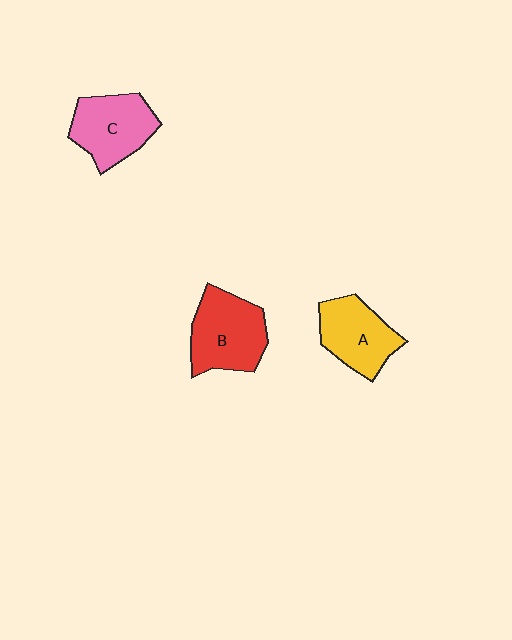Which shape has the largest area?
Shape B (red).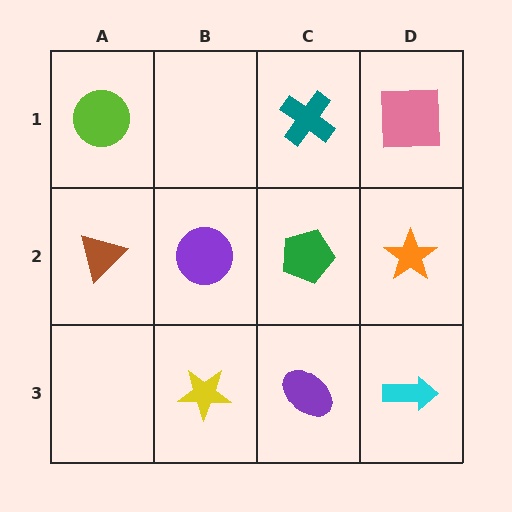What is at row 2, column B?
A purple circle.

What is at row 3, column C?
A purple ellipse.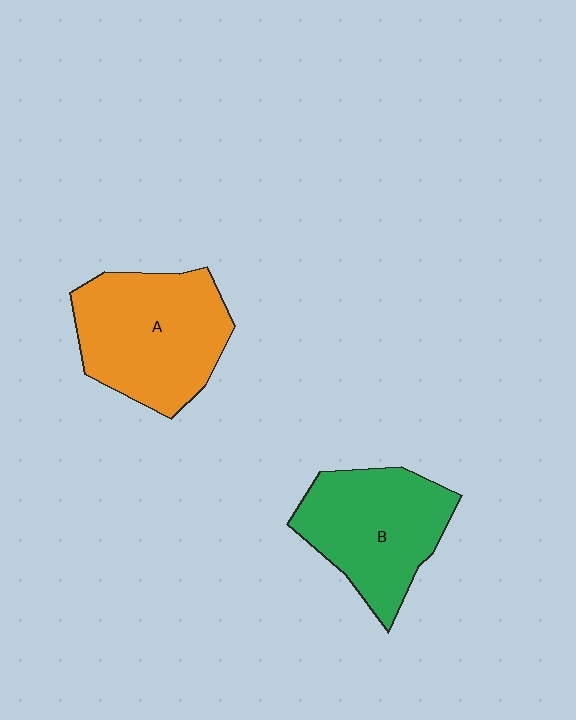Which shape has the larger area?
Shape A (orange).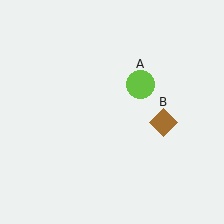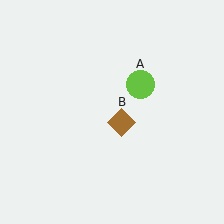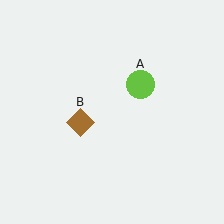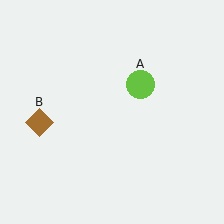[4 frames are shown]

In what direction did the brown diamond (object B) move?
The brown diamond (object B) moved left.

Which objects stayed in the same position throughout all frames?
Lime circle (object A) remained stationary.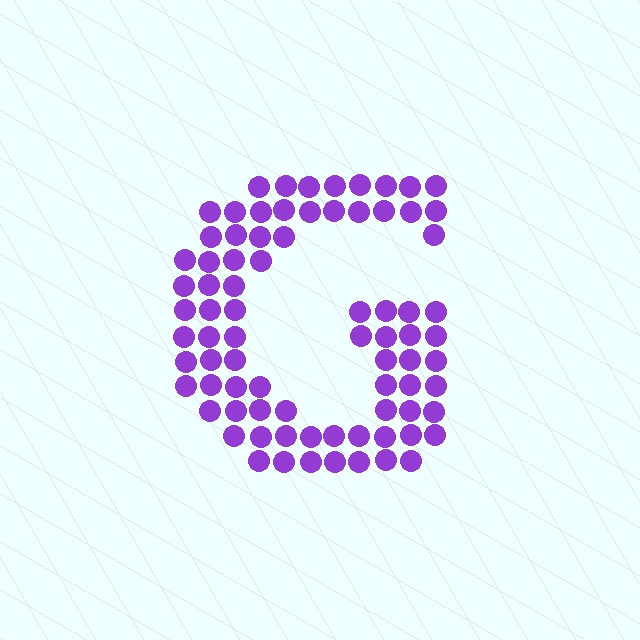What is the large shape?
The large shape is the letter G.